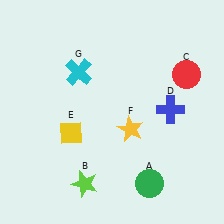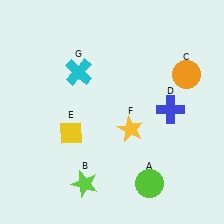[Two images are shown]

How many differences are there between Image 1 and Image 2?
There are 2 differences between the two images.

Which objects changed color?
A changed from green to lime. C changed from red to orange.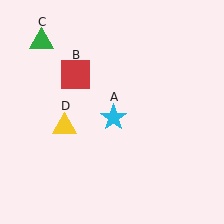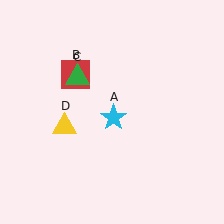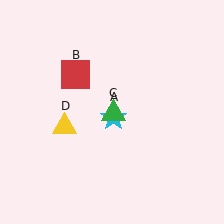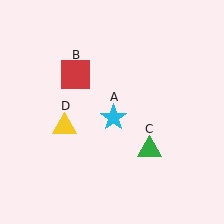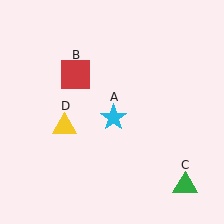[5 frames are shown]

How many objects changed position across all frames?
1 object changed position: green triangle (object C).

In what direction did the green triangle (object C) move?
The green triangle (object C) moved down and to the right.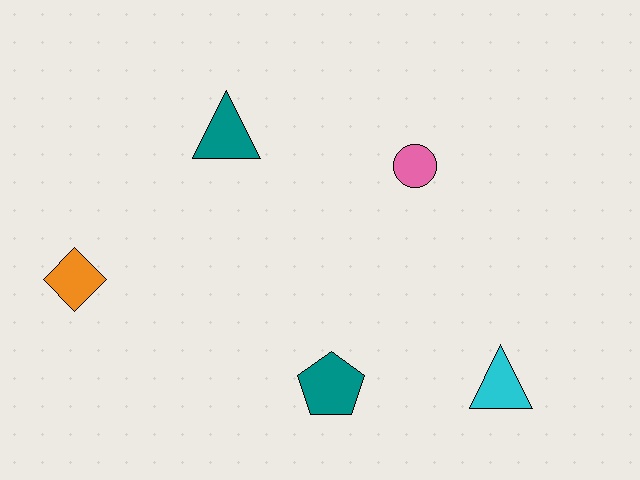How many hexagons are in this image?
There are no hexagons.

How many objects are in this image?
There are 5 objects.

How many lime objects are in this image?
There are no lime objects.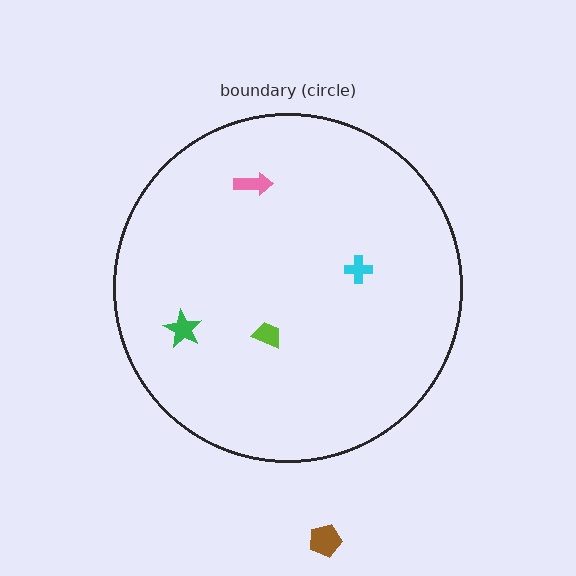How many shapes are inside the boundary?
4 inside, 1 outside.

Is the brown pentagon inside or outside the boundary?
Outside.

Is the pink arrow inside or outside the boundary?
Inside.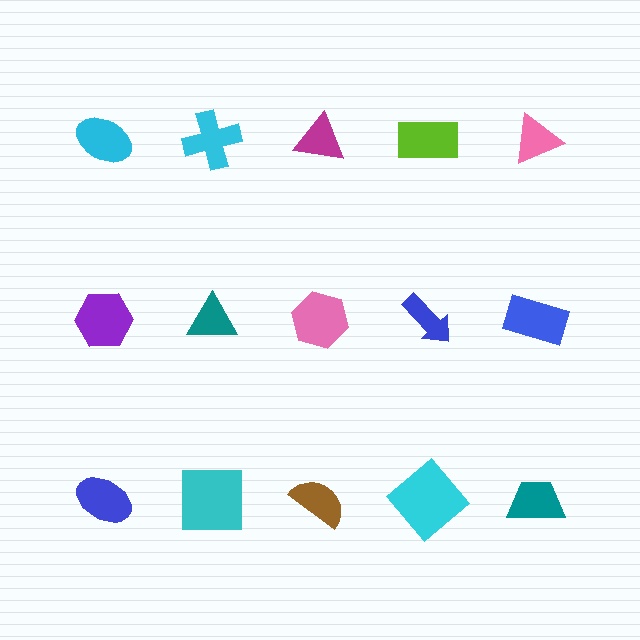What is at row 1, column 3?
A magenta triangle.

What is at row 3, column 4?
A cyan diamond.